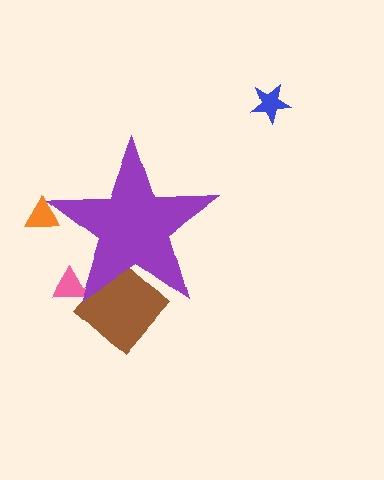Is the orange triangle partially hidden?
Yes, the orange triangle is partially hidden behind the purple star.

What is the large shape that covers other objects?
A purple star.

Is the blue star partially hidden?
No, the blue star is fully visible.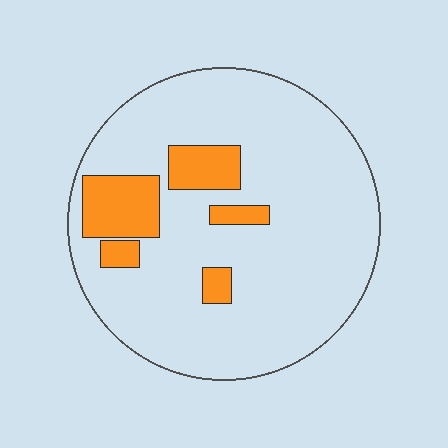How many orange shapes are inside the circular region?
5.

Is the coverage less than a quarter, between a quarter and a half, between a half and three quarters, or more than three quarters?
Less than a quarter.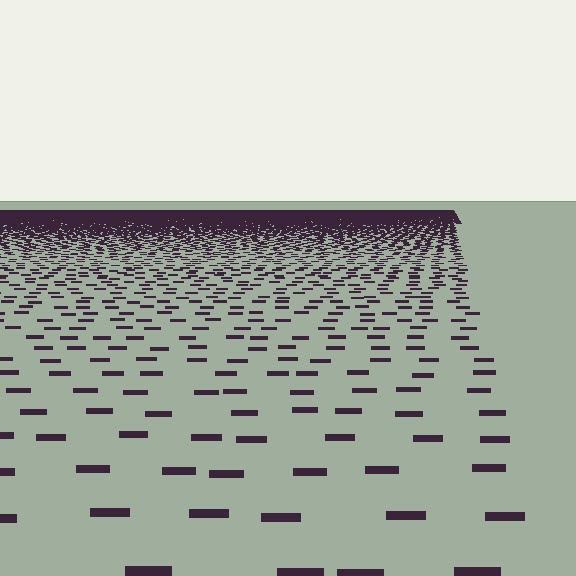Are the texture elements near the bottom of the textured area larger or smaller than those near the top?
Larger. Near the bottom, elements are closer to the viewer and appear at a bigger on-screen size.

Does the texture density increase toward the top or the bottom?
Density increases toward the top.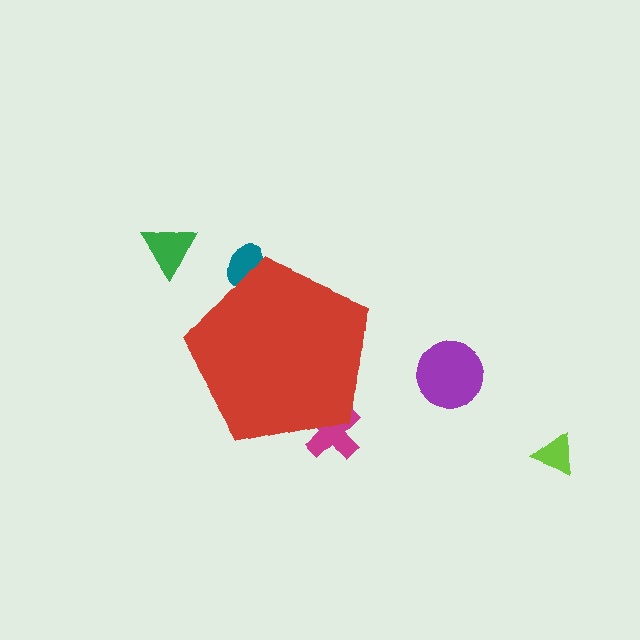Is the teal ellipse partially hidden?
Yes, the teal ellipse is partially hidden behind the red pentagon.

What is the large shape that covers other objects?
A red pentagon.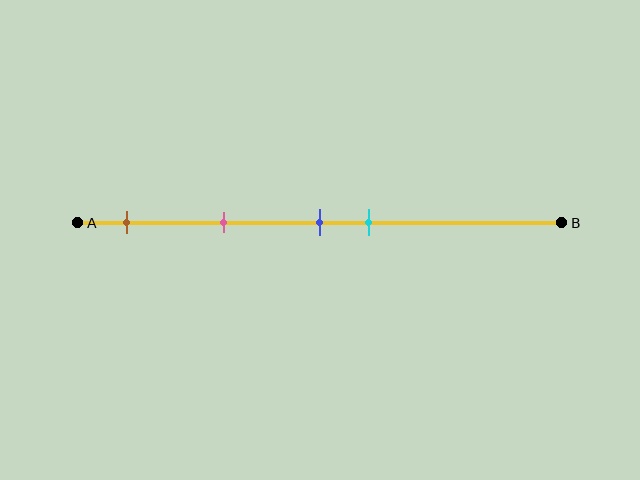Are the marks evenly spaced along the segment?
No, the marks are not evenly spaced.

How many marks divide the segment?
There are 4 marks dividing the segment.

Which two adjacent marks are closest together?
The blue and cyan marks are the closest adjacent pair.